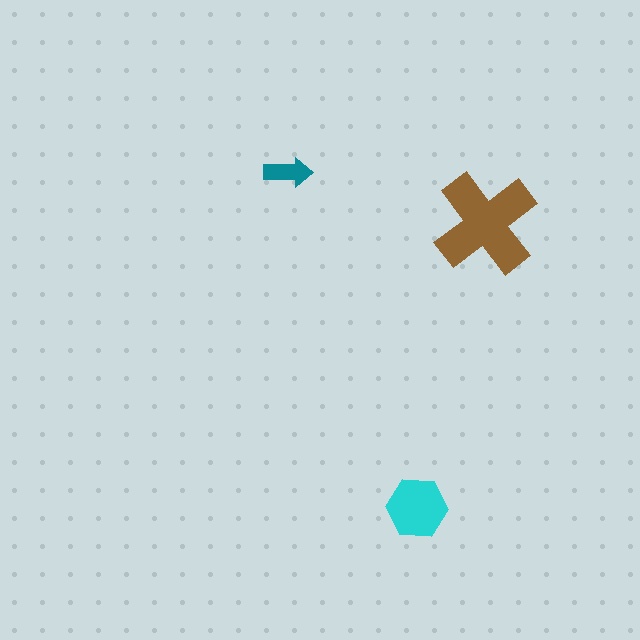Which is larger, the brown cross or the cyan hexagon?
The brown cross.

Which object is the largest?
The brown cross.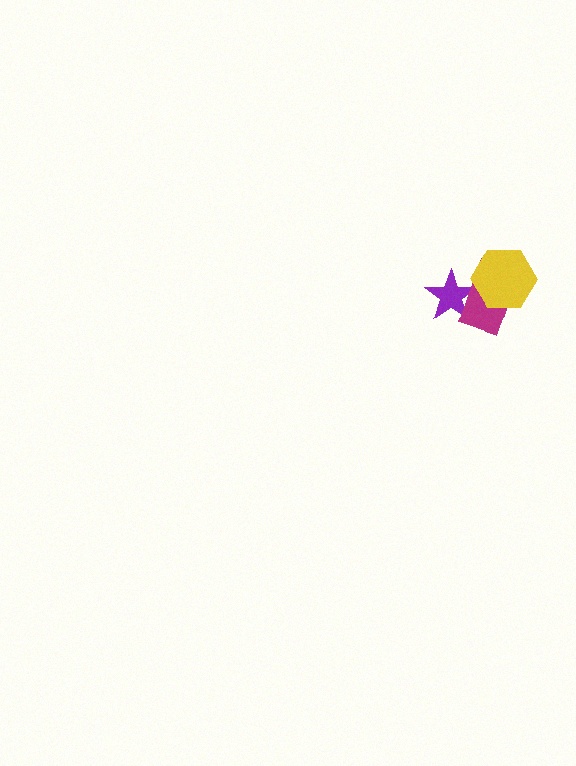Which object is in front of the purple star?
The magenta rectangle is in front of the purple star.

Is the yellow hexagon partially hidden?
No, no other shape covers it.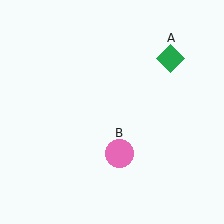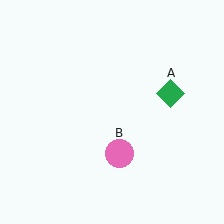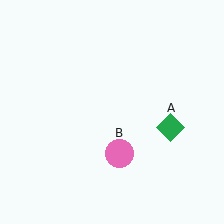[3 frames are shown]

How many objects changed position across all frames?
1 object changed position: green diamond (object A).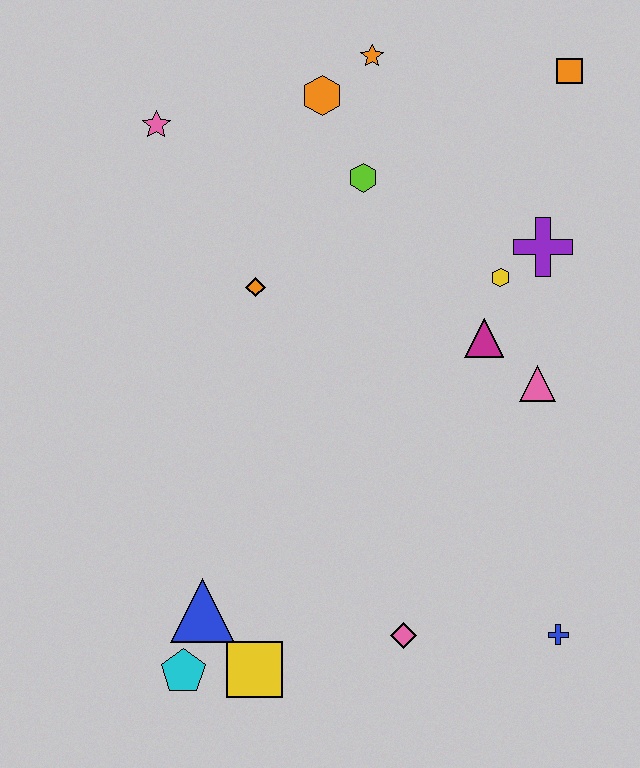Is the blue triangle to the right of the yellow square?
No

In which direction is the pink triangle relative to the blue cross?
The pink triangle is above the blue cross.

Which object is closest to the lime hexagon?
The orange hexagon is closest to the lime hexagon.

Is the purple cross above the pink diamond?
Yes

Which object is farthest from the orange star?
The cyan pentagon is farthest from the orange star.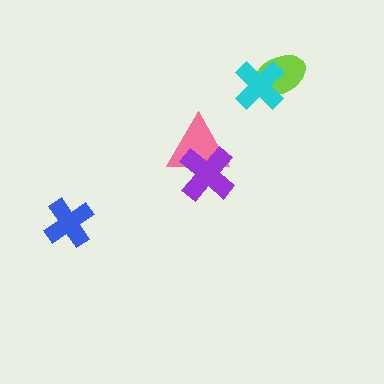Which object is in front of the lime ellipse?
The cyan cross is in front of the lime ellipse.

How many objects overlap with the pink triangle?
1 object overlaps with the pink triangle.